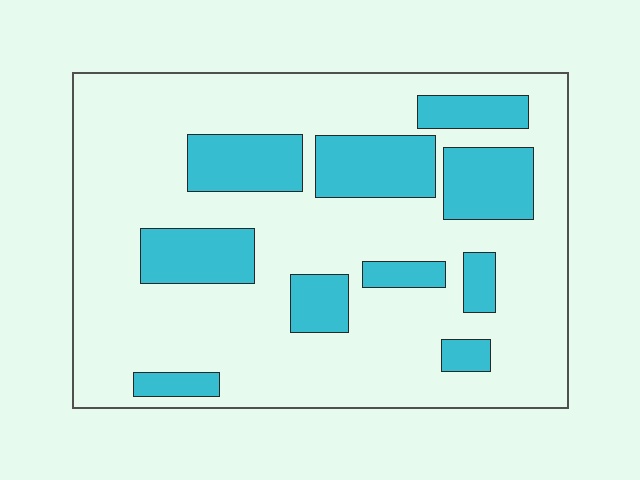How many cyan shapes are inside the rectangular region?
10.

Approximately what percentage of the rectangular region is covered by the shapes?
Approximately 25%.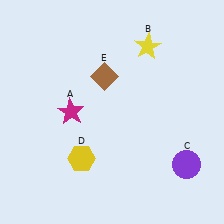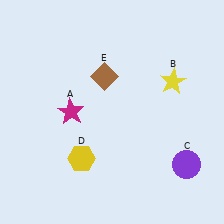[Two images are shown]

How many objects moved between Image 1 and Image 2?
1 object moved between the two images.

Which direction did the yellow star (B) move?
The yellow star (B) moved down.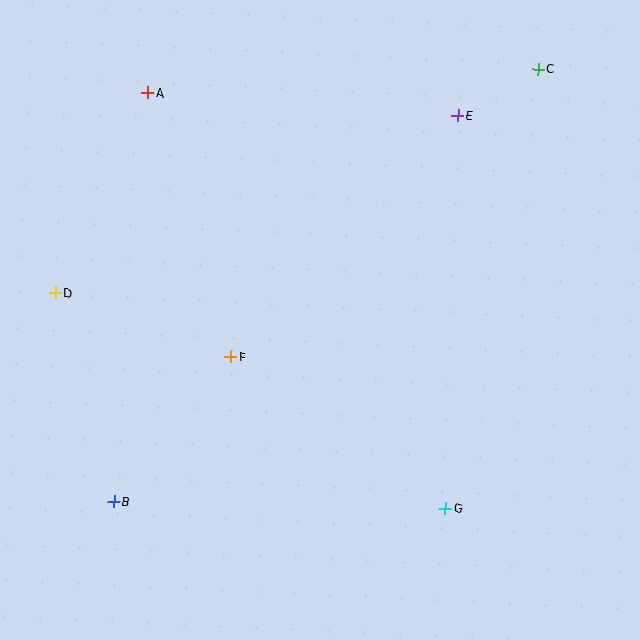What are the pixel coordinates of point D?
Point D is at (55, 293).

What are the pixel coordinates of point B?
Point B is at (114, 501).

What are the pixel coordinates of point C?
Point C is at (538, 69).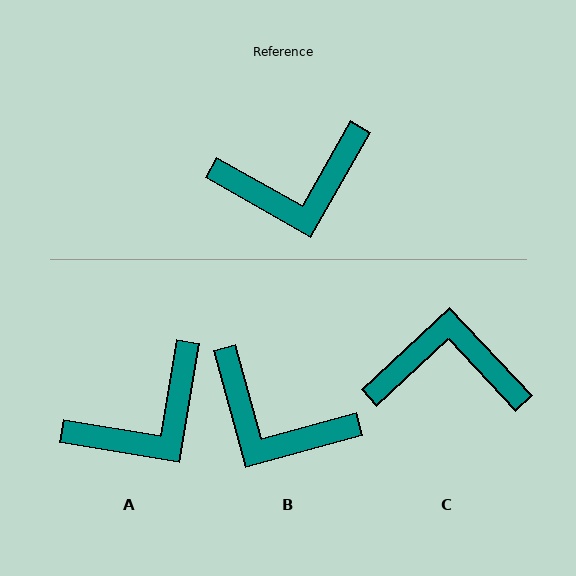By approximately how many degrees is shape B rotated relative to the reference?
Approximately 45 degrees clockwise.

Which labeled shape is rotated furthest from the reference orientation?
C, about 162 degrees away.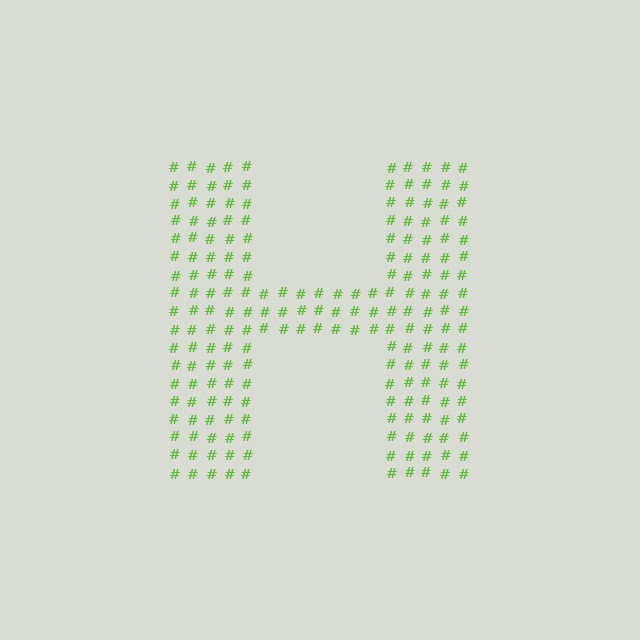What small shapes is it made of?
It is made of small hash symbols.